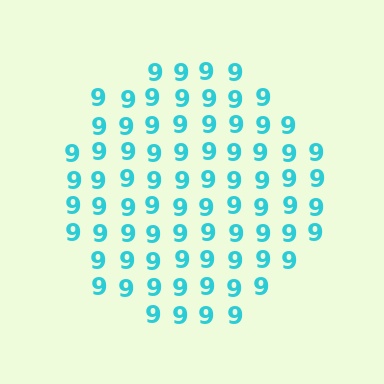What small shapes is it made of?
It is made of small digit 9's.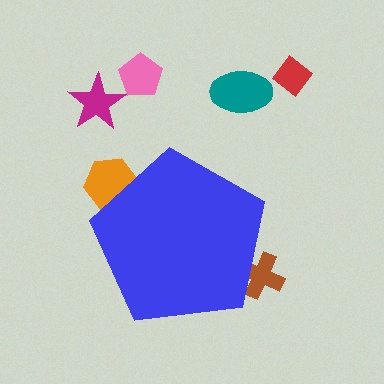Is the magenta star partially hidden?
No, the magenta star is fully visible.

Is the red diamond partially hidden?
No, the red diamond is fully visible.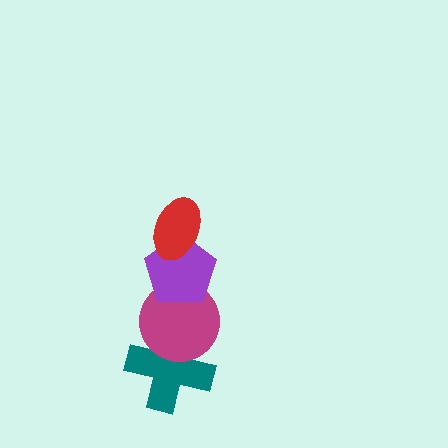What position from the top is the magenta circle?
The magenta circle is 3rd from the top.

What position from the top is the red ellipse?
The red ellipse is 1st from the top.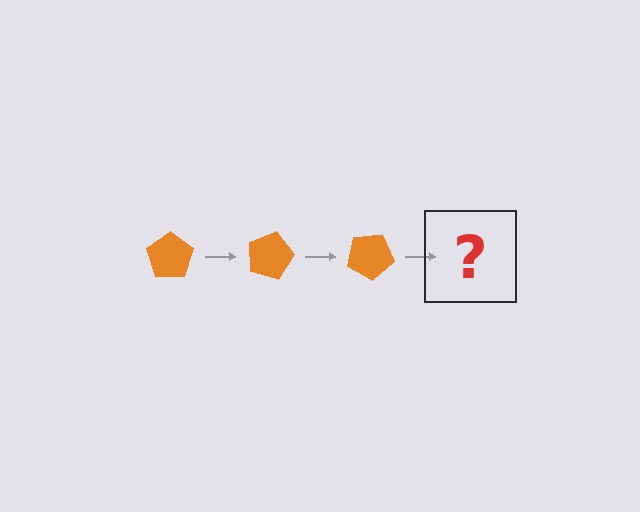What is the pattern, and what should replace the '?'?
The pattern is that the pentagon rotates 15 degrees each step. The '?' should be an orange pentagon rotated 45 degrees.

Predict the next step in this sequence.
The next step is an orange pentagon rotated 45 degrees.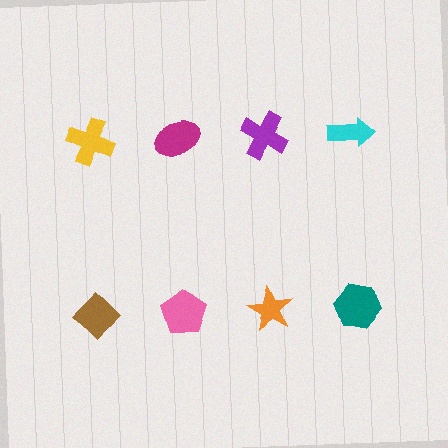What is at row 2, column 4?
A teal hexagon.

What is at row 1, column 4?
A cyan arrow.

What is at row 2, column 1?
A brown diamond.